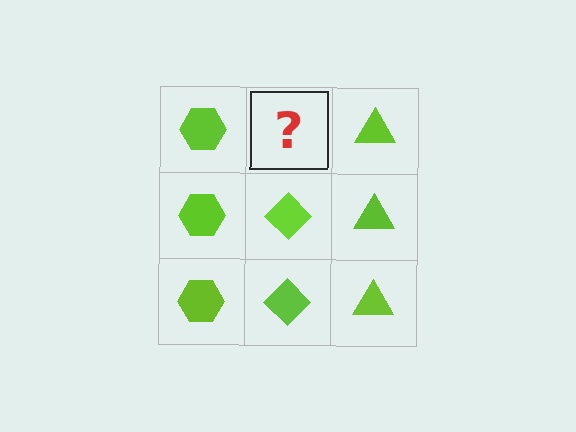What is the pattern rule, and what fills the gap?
The rule is that each column has a consistent shape. The gap should be filled with a lime diamond.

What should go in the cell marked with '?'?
The missing cell should contain a lime diamond.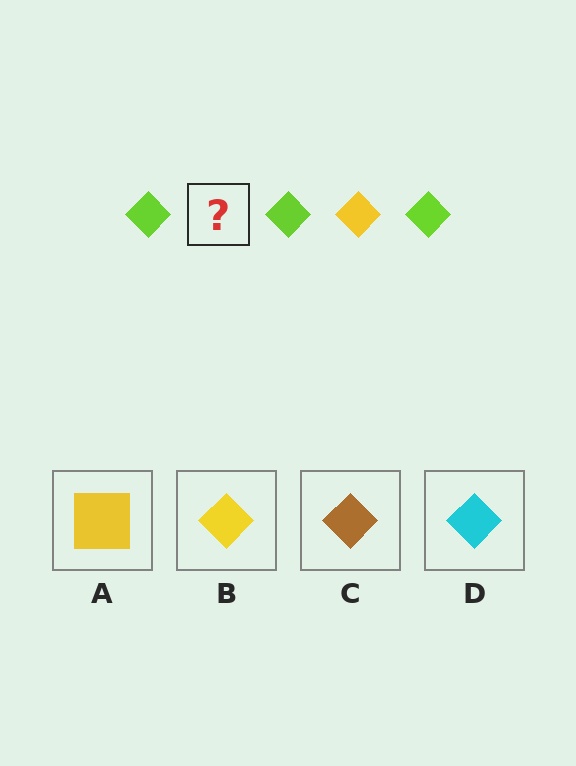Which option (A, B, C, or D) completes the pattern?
B.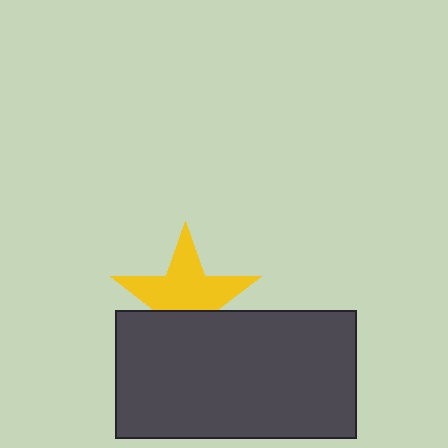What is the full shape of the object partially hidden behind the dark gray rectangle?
The partially hidden object is a yellow star.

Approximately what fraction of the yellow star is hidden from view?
Roughly 37% of the yellow star is hidden behind the dark gray rectangle.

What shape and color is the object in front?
The object in front is a dark gray rectangle.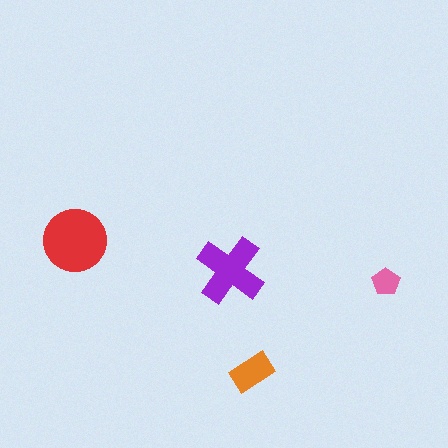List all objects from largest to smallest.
The red circle, the purple cross, the orange rectangle, the pink pentagon.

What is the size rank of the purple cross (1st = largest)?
2nd.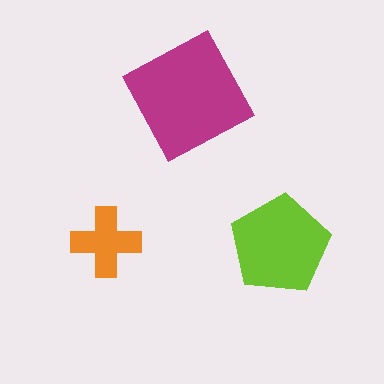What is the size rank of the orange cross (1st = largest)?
3rd.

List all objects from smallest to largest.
The orange cross, the lime pentagon, the magenta square.